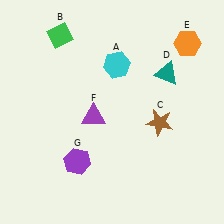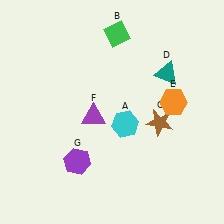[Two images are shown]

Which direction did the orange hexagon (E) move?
The orange hexagon (E) moved down.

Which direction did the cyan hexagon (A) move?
The cyan hexagon (A) moved down.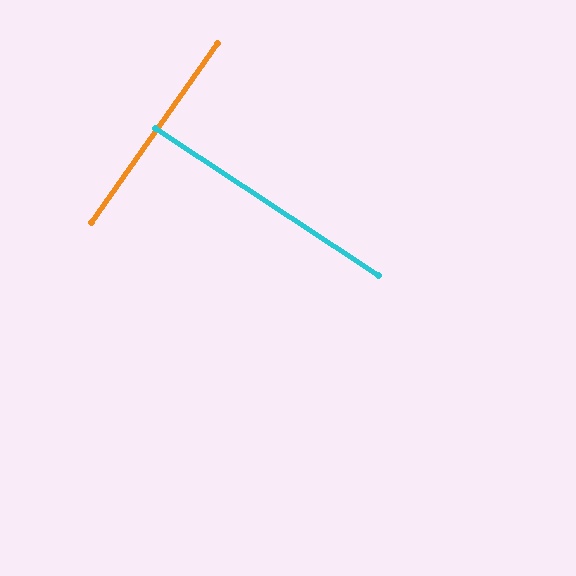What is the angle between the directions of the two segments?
Approximately 88 degrees.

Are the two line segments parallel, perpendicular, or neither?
Perpendicular — they meet at approximately 88°.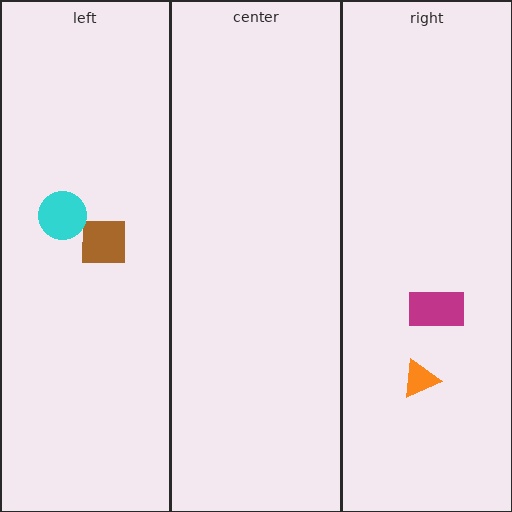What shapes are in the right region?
The magenta rectangle, the orange triangle.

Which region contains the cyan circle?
The left region.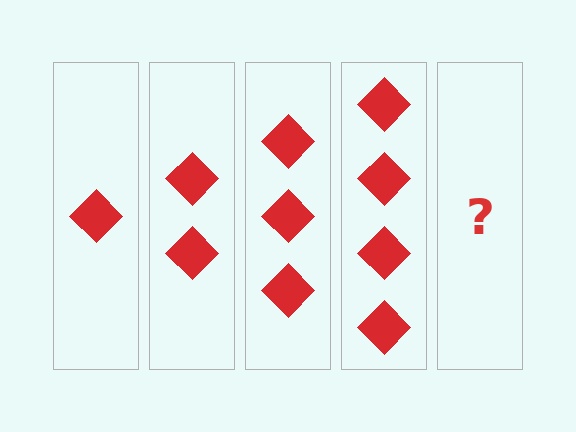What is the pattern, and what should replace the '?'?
The pattern is that each step adds one more diamond. The '?' should be 5 diamonds.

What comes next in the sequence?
The next element should be 5 diamonds.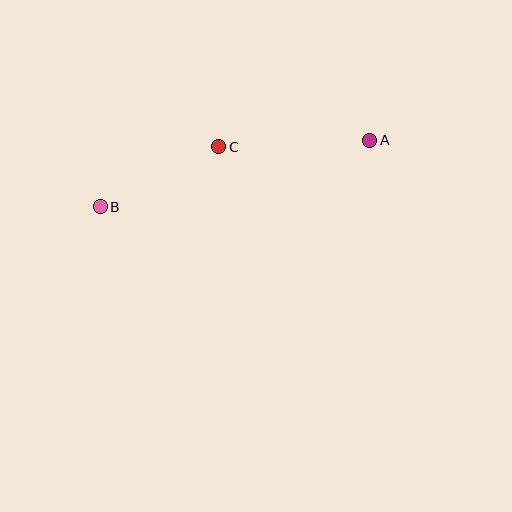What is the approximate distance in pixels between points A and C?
The distance between A and C is approximately 151 pixels.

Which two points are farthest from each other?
Points A and B are farthest from each other.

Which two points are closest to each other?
Points B and C are closest to each other.